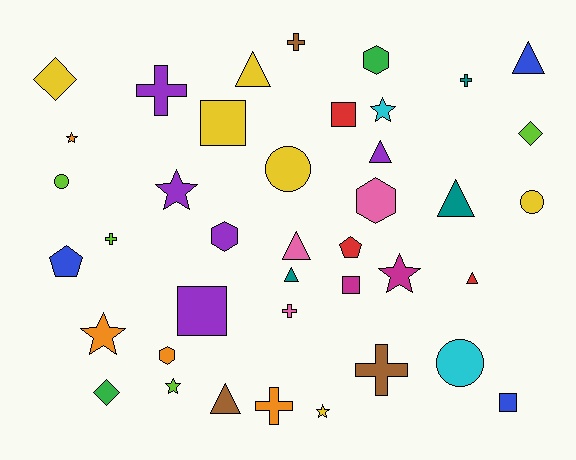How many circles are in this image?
There are 4 circles.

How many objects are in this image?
There are 40 objects.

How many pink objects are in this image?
There are 3 pink objects.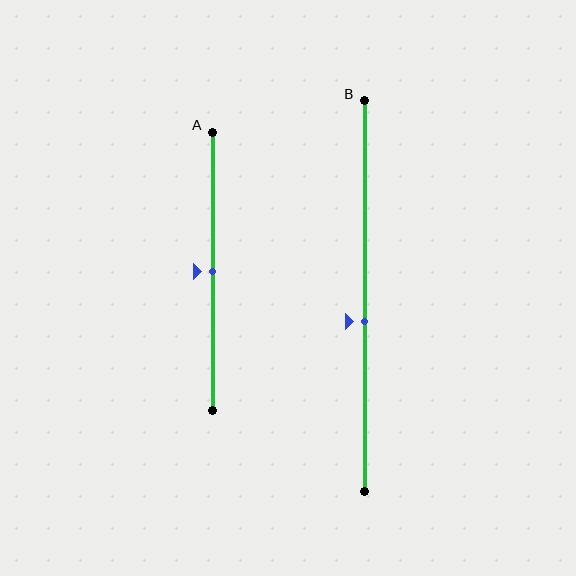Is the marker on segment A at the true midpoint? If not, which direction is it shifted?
Yes, the marker on segment A is at the true midpoint.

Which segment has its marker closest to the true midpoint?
Segment A has its marker closest to the true midpoint.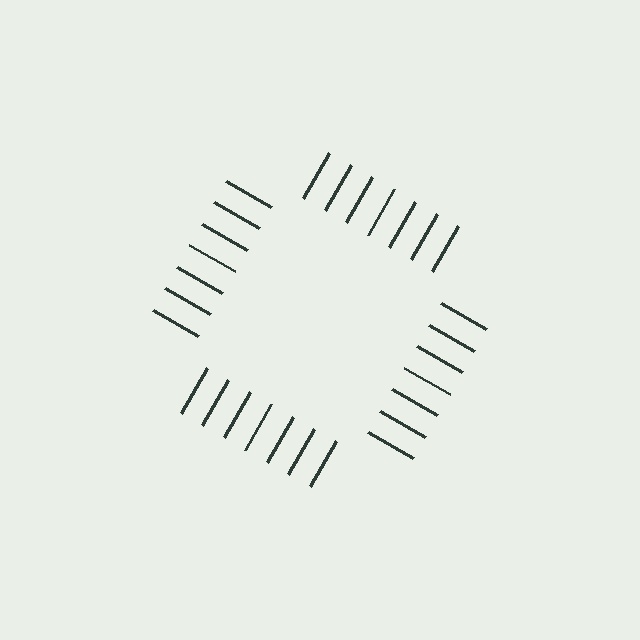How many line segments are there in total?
28 — 7 along each of the 4 edges.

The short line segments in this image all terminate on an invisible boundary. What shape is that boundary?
An illusory square — the line segments terminate on its edges but no continuous stroke is drawn.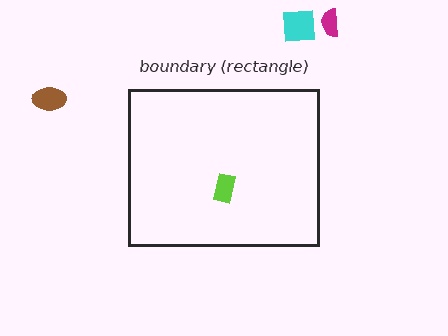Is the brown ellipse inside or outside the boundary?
Outside.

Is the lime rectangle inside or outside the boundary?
Inside.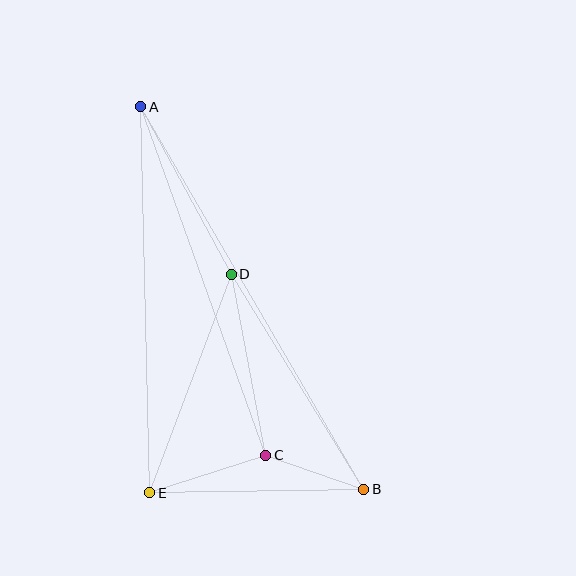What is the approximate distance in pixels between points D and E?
The distance between D and E is approximately 233 pixels.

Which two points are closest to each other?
Points B and C are closest to each other.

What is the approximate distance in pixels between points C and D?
The distance between C and D is approximately 184 pixels.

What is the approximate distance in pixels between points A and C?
The distance between A and C is approximately 371 pixels.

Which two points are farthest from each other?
Points A and B are farthest from each other.